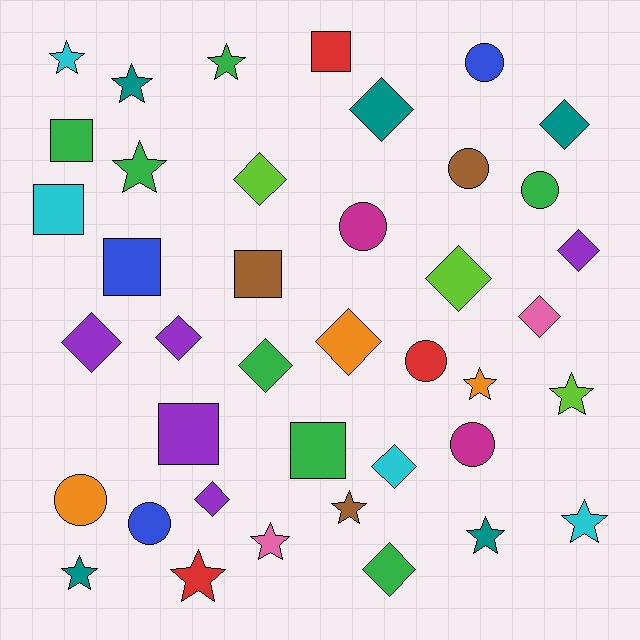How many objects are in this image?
There are 40 objects.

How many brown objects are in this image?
There are 3 brown objects.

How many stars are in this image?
There are 12 stars.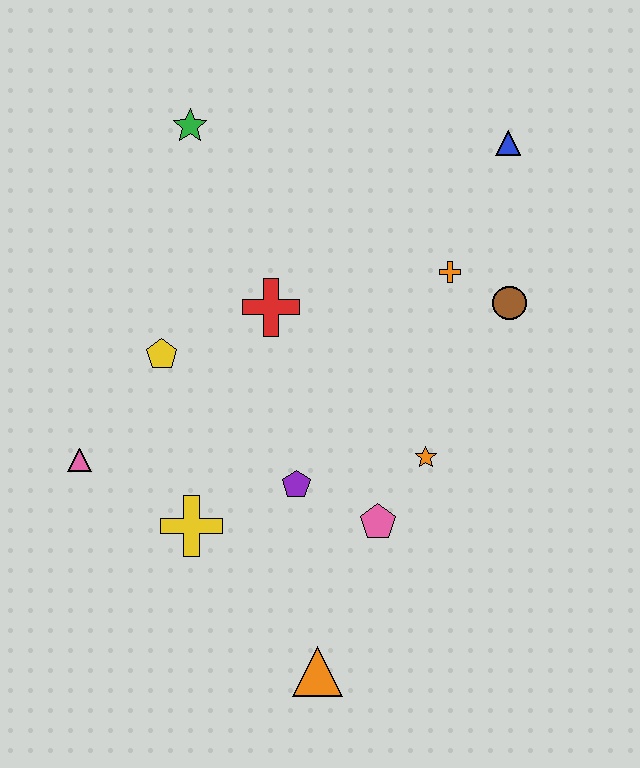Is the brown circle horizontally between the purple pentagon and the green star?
No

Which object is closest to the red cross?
The yellow pentagon is closest to the red cross.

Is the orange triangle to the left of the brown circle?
Yes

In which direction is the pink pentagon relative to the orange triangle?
The pink pentagon is above the orange triangle.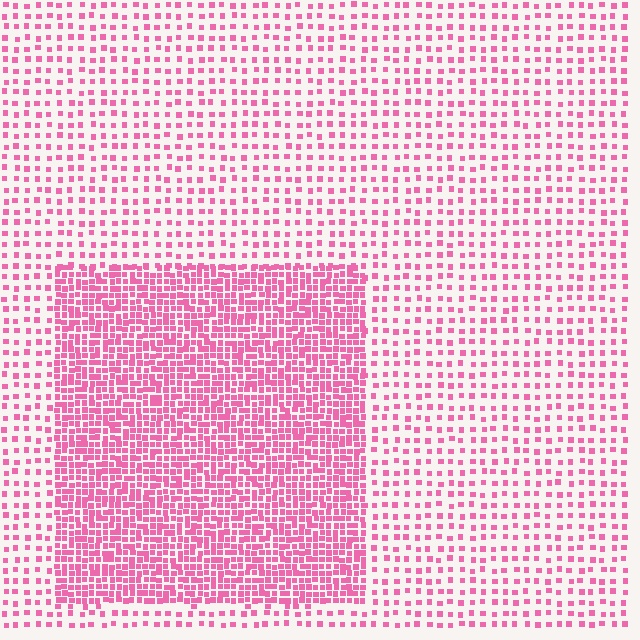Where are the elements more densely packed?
The elements are more densely packed inside the rectangle boundary.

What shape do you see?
I see a rectangle.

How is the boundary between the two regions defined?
The boundary is defined by a change in element density (approximately 2.6x ratio). All elements are the same color, size, and shape.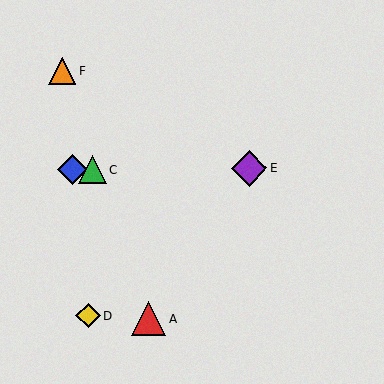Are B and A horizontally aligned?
No, B is at y≈169 and A is at y≈319.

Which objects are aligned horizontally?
Objects B, C, E are aligned horizontally.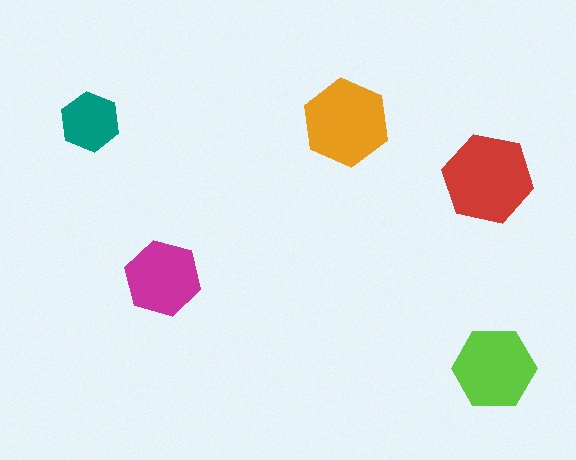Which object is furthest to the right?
The lime hexagon is rightmost.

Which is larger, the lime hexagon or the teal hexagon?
The lime one.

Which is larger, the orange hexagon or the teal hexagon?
The orange one.